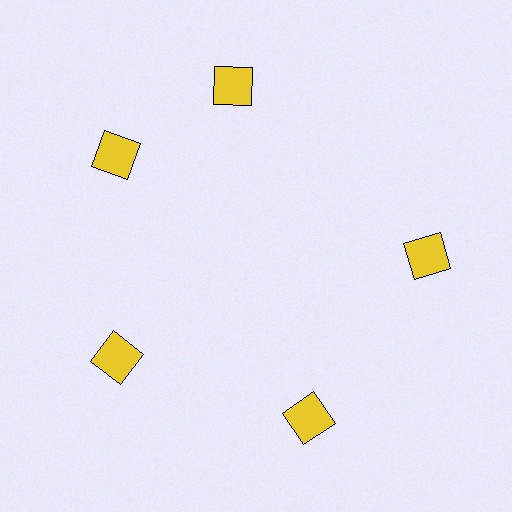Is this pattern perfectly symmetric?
No. The 5 yellow squares are arranged in a ring, but one element near the 1 o'clock position is rotated out of alignment along the ring, breaking the 5-fold rotational symmetry.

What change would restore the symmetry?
The symmetry would be restored by rotating it back into even spacing with its neighbors so that all 5 squares sit at equal angles and equal distance from the center.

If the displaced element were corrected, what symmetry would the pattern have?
It would have 5-fold rotational symmetry — the pattern would map onto itself every 72 degrees.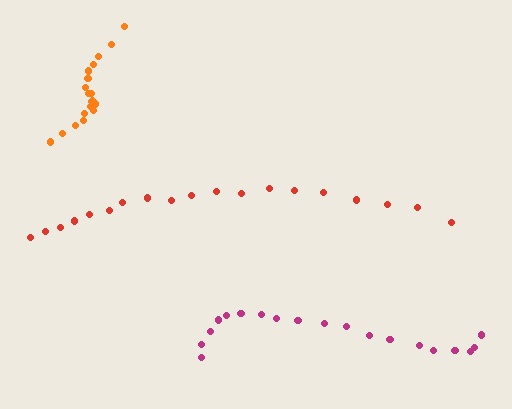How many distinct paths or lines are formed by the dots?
There are 3 distinct paths.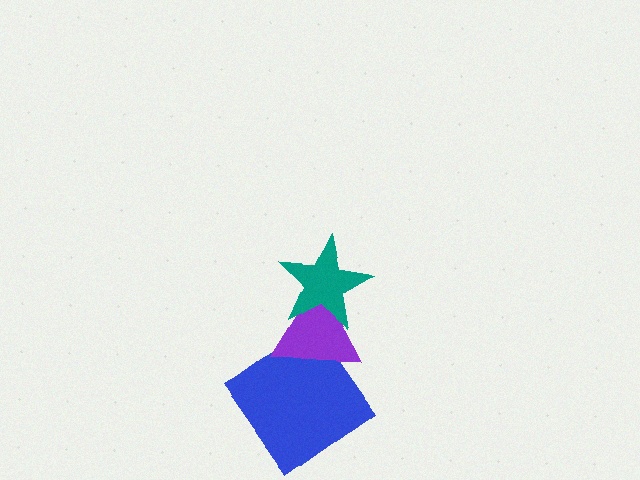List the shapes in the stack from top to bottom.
From top to bottom: the teal star, the purple triangle, the blue diamond.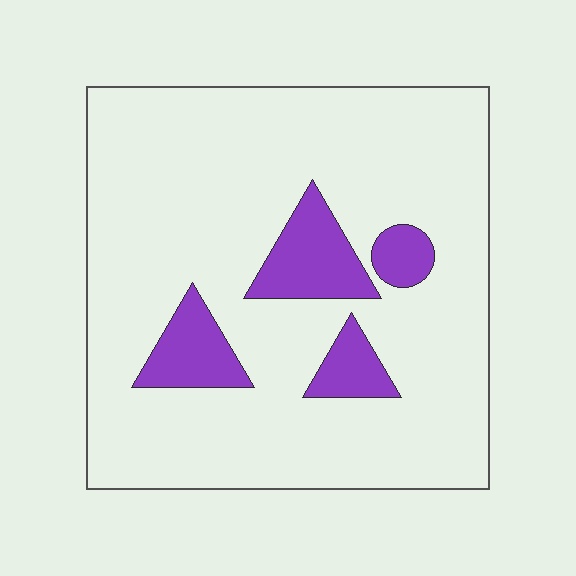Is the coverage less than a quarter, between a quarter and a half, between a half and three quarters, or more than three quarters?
Less than a quarter.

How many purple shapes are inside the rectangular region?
4.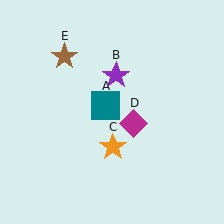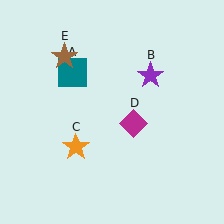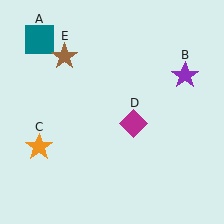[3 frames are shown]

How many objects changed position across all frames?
3 objects changed position: teal square (object A), purple star (object B), orange star (object C).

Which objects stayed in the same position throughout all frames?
Magenta diamond (object D) and brown star (object E) remained stationary.